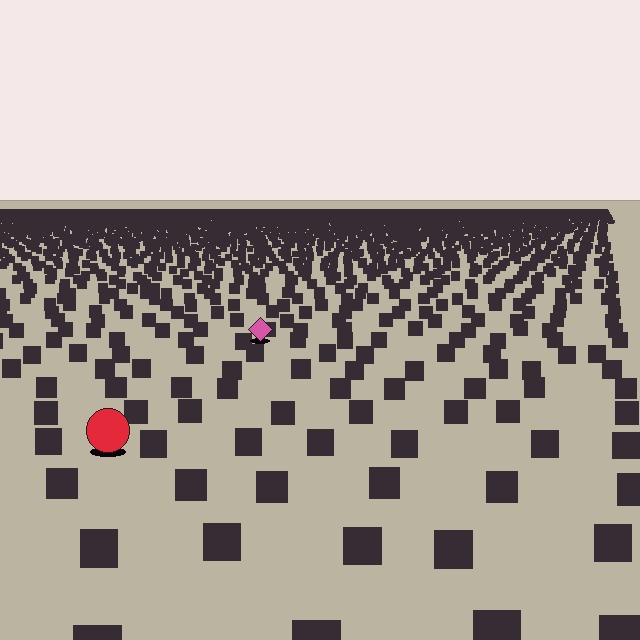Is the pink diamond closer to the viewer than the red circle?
No. The red circle is closer — you can tell from the texture gradient: the ground texture is coarser near it.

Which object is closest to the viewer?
The red circle is closest. The texture marks near it are larger and more spread out.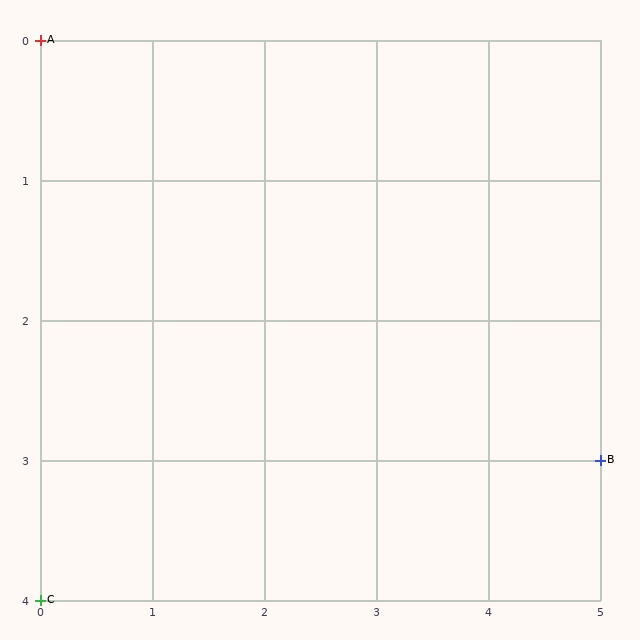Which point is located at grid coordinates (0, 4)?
Point C is at (0, 4).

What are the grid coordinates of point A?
Point A is at grid coordinates (0, 0).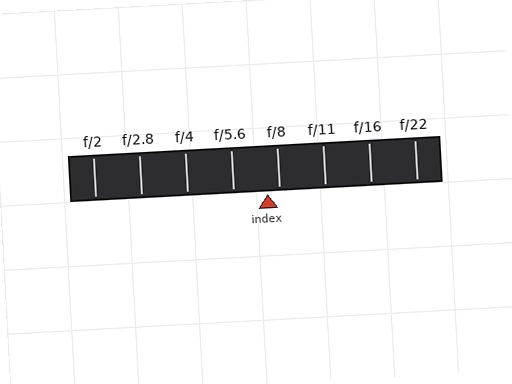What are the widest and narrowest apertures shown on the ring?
The widest aperture shown is f/2 and the narrowest is f/22.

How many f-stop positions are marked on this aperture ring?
There are 8 f-stop positions marked.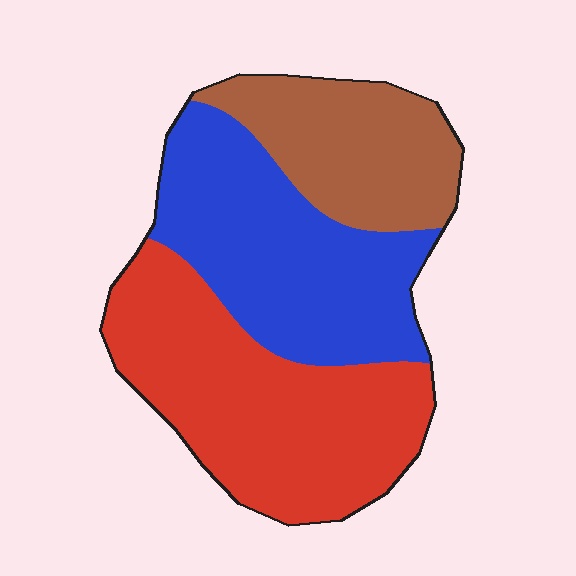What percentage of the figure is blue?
Blue covers 36% of the figure.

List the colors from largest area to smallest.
From largest to smallest: red, blue, brown.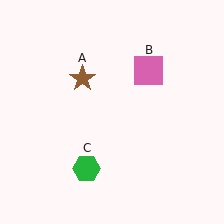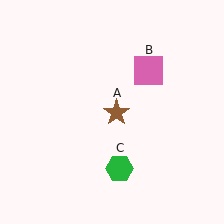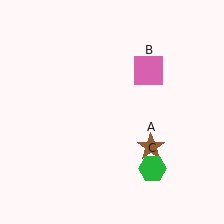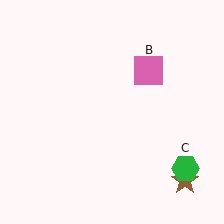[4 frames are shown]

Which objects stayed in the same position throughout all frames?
Pink square (object B) remained stationary.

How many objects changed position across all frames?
2 objects changed position: brown star (object A), green hexagon (object C).